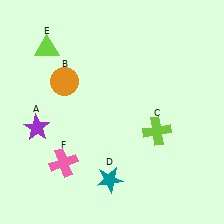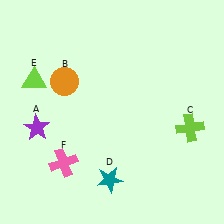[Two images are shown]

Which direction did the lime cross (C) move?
The lime cross (C) moved right.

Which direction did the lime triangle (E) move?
The lime triangle (E) moved down.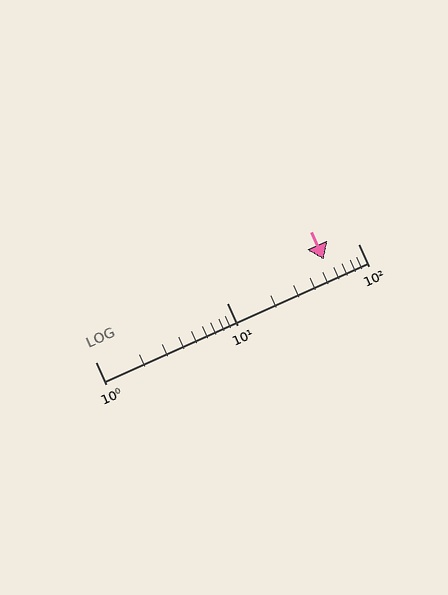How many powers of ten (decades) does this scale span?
The scale spans 2 decades, from 1 to 100.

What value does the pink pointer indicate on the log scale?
The pointer indicates approximately 55.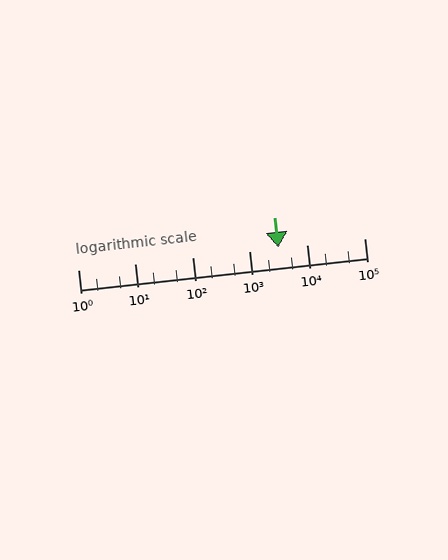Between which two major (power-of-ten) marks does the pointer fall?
The pointer is between 1000 and 10000.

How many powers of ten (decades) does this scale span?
The scale spans 5 decades, from 1 to 100000.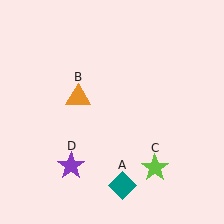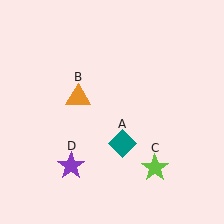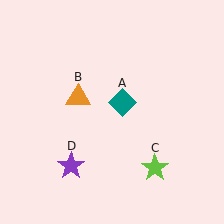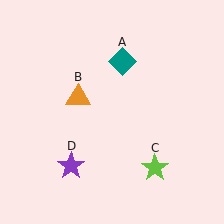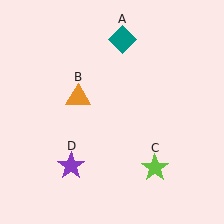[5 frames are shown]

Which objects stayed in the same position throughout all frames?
Orange triangle (object B) and lime star (object C) and purple star (object D) remained stationary.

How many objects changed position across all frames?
1 object changed position: teal diamond (object A).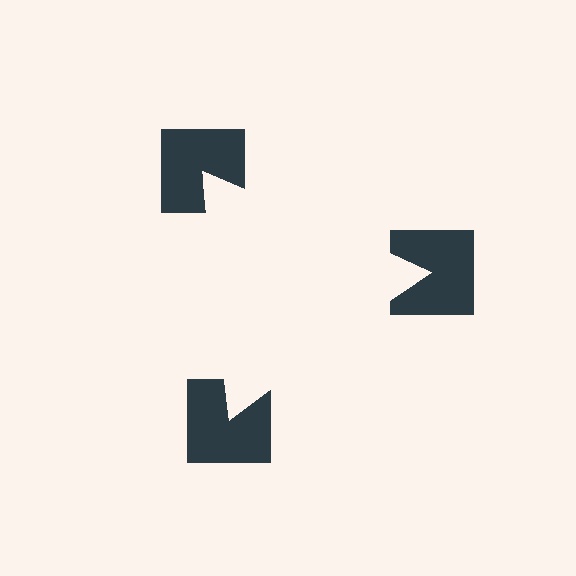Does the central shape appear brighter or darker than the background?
It typically appears slightly brighter than the background, even though no actual brightness change is drawn.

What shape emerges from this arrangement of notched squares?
An illusory triangle — its edges are inferred from the aligned wedge cuts in the notched squares, not physically drawn.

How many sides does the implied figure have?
3 sides.